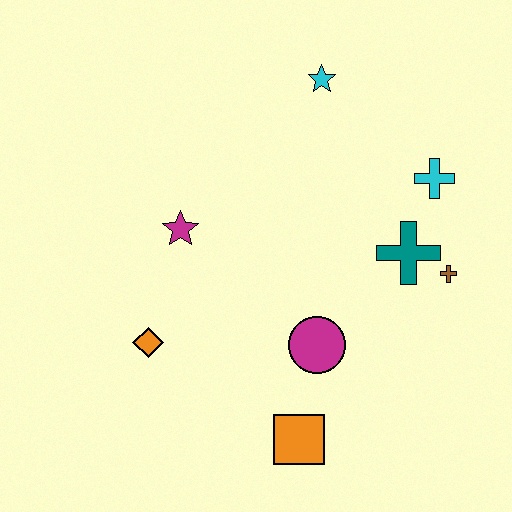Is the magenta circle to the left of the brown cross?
Yes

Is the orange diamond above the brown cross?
No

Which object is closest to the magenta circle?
The orange square is closest to the magenta circle.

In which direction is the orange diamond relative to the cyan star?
The orange diamond is below the cyan star.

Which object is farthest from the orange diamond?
The cyan cross is farthest from the orange diamond.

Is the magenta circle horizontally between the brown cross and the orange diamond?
Yes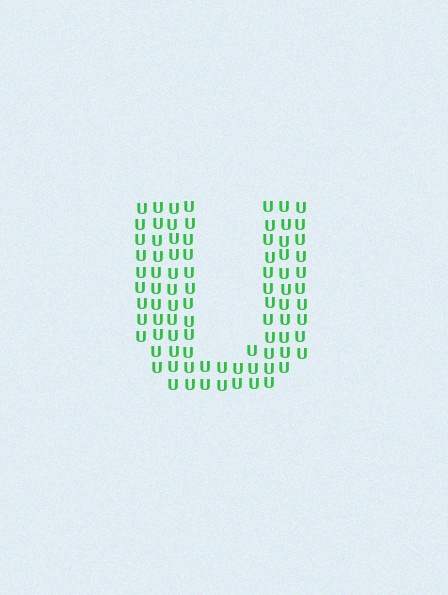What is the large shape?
The large shape is the letter U.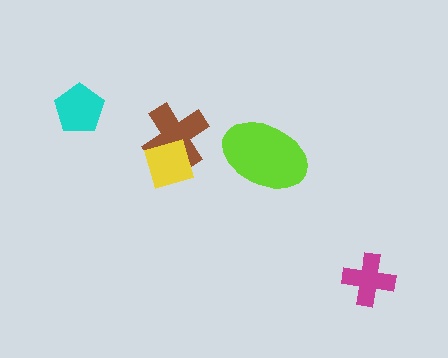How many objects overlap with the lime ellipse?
0 objects overlap with the lime ellipse.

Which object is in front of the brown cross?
The yellow diamond is in front of the brown cross.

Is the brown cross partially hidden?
Yes, it is partially covered by another shape.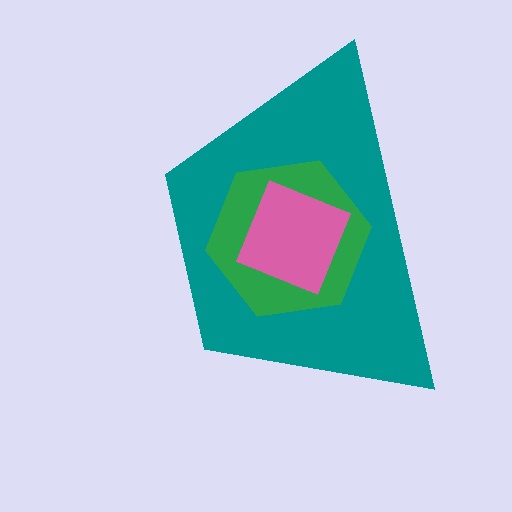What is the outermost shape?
The teal trapezoid.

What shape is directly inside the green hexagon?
The pink square.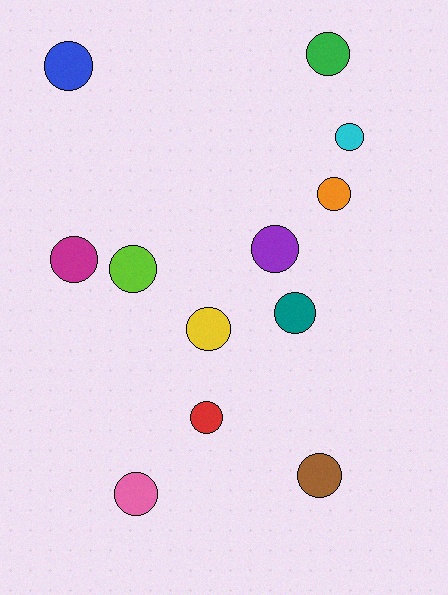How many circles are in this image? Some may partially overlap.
There are 12 circles.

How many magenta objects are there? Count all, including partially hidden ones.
There is 1 magenta object.